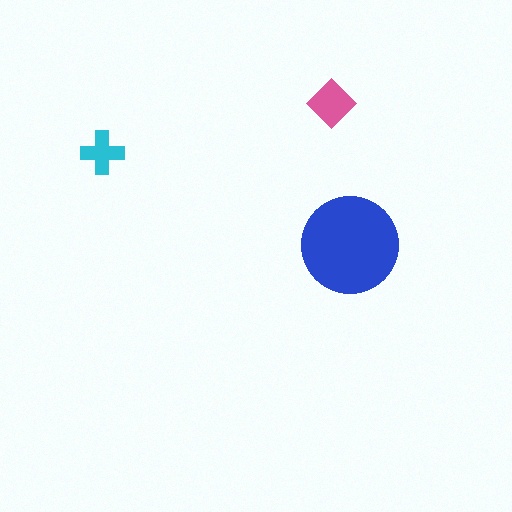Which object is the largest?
The blue circle.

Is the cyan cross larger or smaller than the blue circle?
Smaller.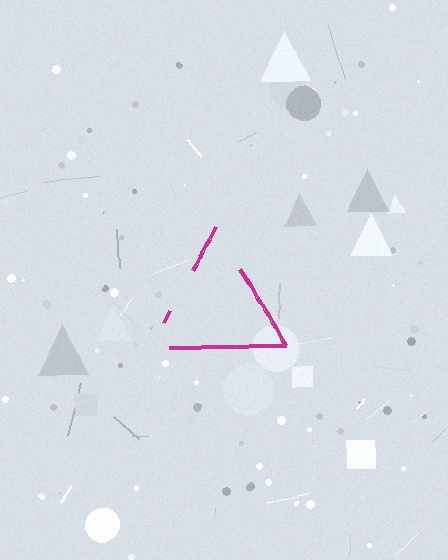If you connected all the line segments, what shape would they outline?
They would outline a triangle.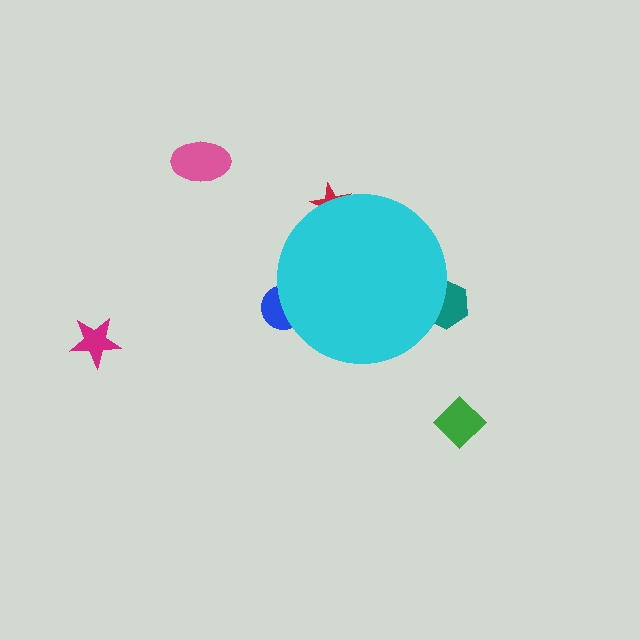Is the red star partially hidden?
Yes, the red star is partially hidden behind the cyan circle.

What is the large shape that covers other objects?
A cyan circle.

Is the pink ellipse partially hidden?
No, the pink ellipse is fully visible.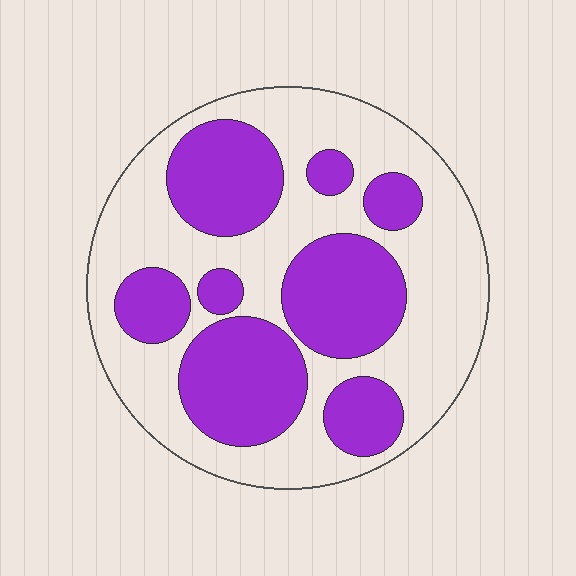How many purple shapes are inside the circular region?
8.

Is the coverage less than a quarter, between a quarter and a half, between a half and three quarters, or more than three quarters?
Between a quarter and a half.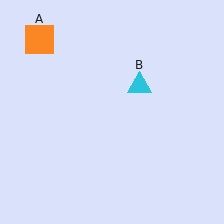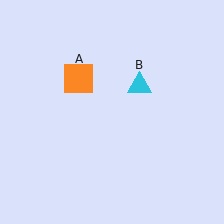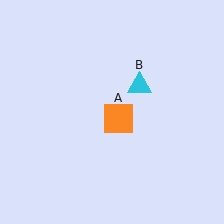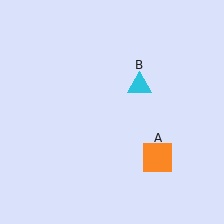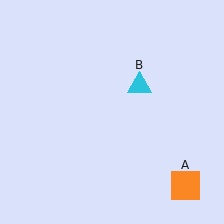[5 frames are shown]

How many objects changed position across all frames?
1 object changed position: orange square (object A).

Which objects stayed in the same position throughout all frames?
Cyan triangle (object B) remained stationary.